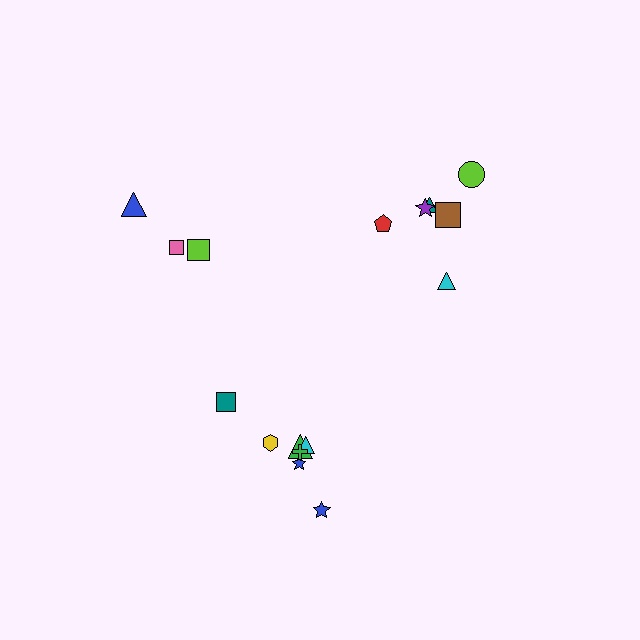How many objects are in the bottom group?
There are 7 objects.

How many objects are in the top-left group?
There are 3 objects.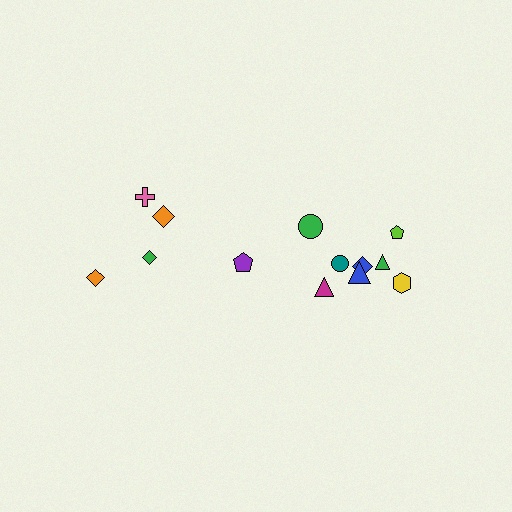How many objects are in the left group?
There are 5 objects.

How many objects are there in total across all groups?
There are 13 objects.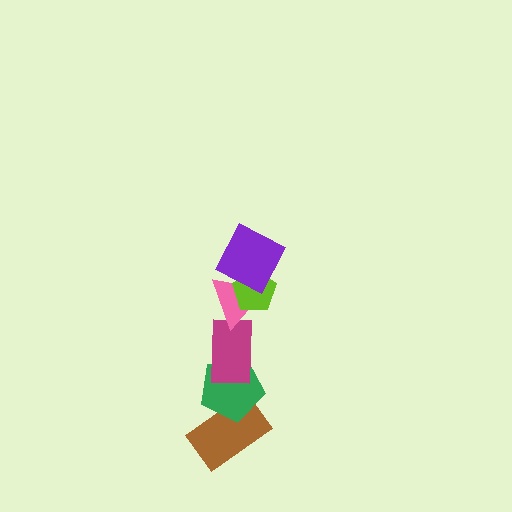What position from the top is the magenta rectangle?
The magenta rectangle is 4th from the top.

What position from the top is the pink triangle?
The pink triangle is 3rd from the top.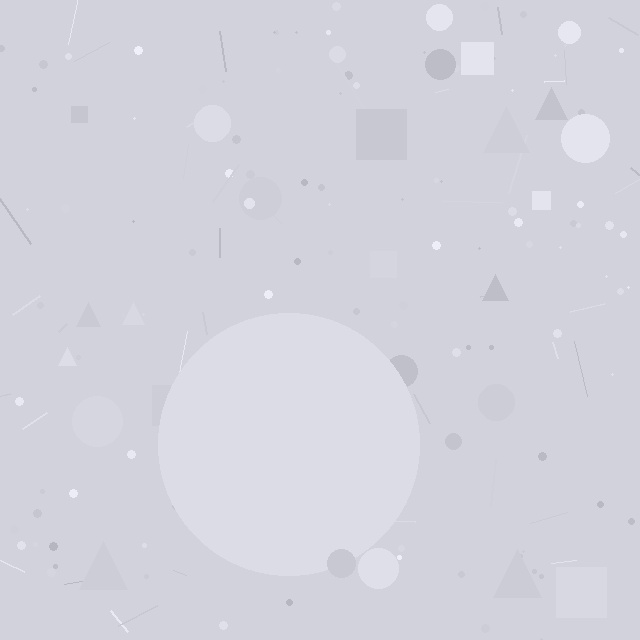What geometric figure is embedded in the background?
A circle is embedded in the background.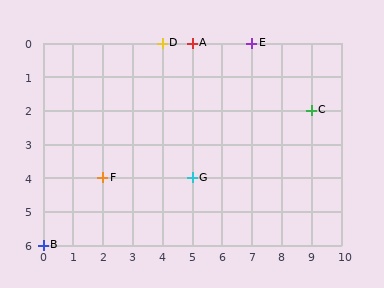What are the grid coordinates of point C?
Point C is at grid coordinates (9, 2).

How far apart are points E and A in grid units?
Points E and A are 2 columns apart.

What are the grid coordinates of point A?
Point A is at grid coordinates (5, 0).